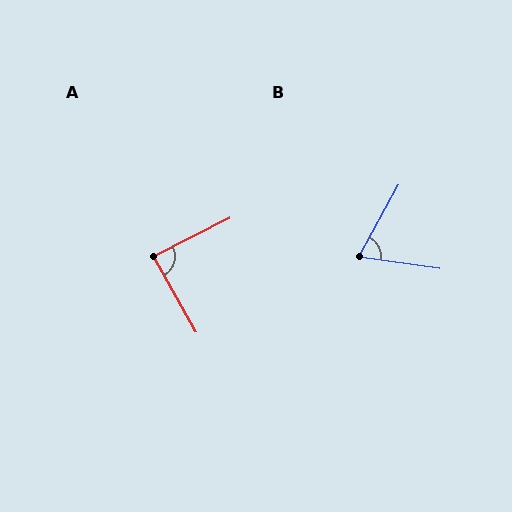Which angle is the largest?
A, at approximately 88 degrees.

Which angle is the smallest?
B, at approximately 69 degrees.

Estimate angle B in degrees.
Approximately 69 degrees.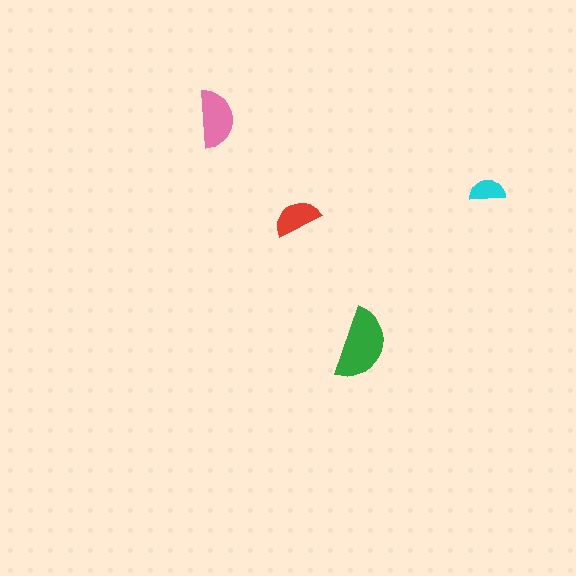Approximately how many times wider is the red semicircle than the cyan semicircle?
About 1.5 times wider.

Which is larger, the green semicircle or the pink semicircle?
The green one.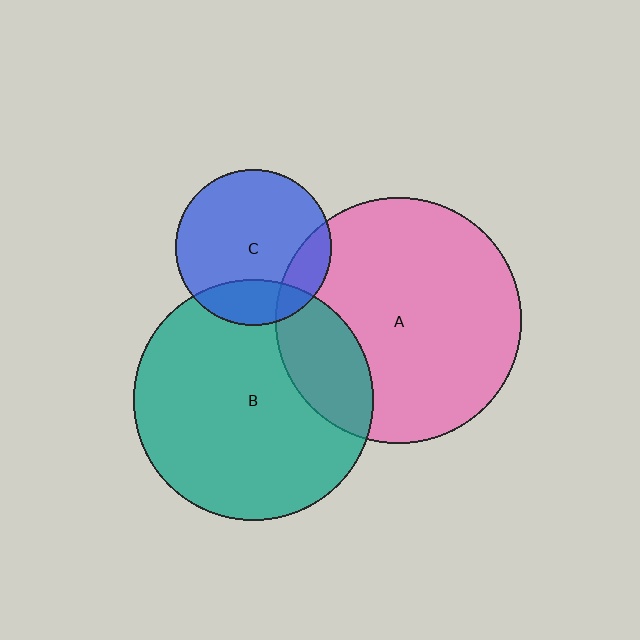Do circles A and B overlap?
Yes.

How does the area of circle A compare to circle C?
Approximately 2.5 times.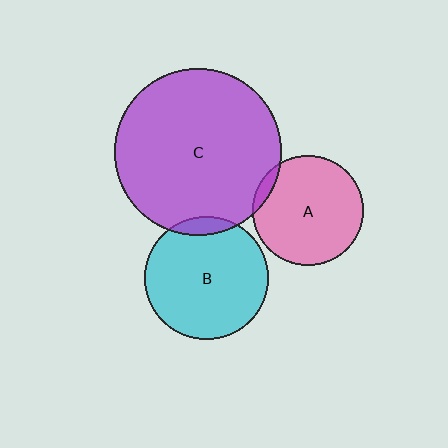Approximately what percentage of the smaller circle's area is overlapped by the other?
Approximately 5%.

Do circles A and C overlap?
Yes.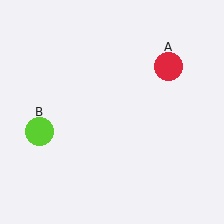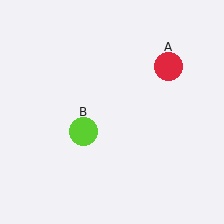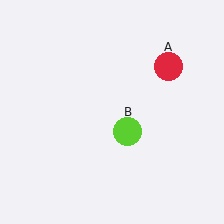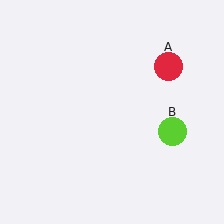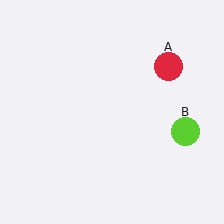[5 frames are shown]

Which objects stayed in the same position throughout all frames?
Red circle (object A) remained stationary.